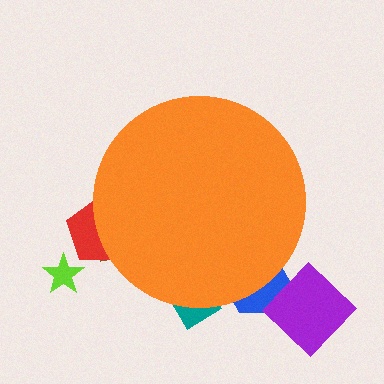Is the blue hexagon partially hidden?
Yes, the blue hexagon is partially hidden behind the orange circle.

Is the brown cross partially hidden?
Yes, the brown cross is partially hidden behind the orange circle.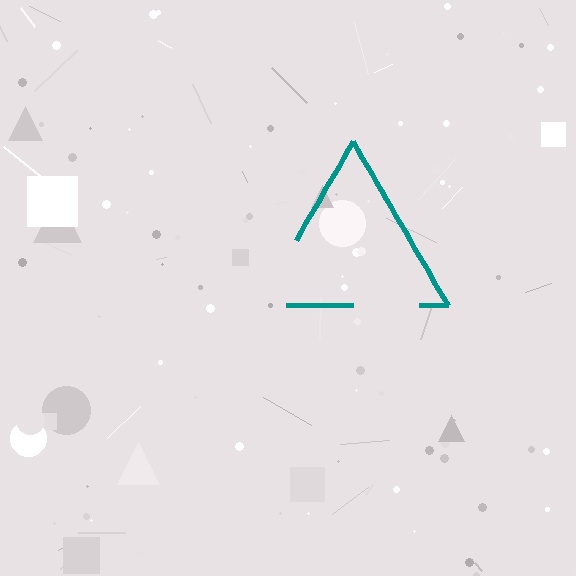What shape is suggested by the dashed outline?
The dashed outline suggests a triangle.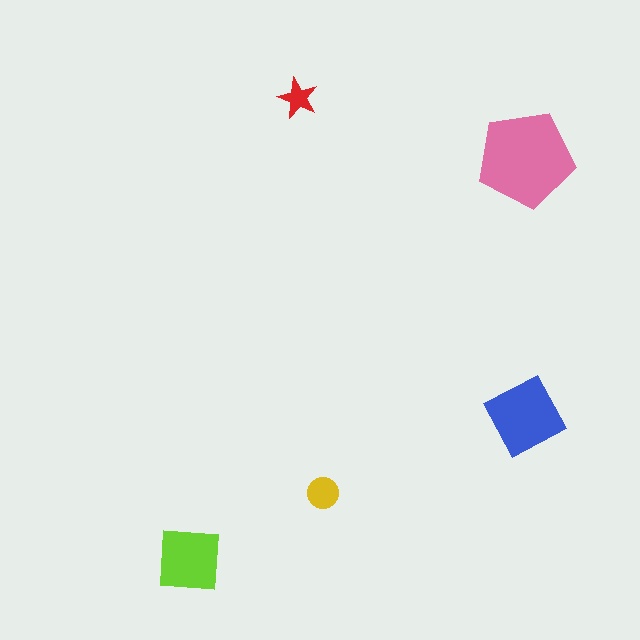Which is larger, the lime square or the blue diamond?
The blue diamond.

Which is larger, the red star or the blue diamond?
The blue diamond.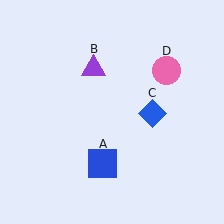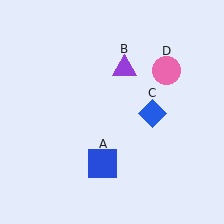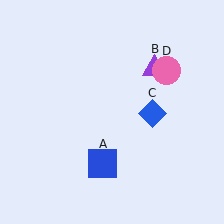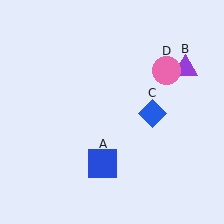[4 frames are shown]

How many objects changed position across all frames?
1 object changed position: purple triangle (object B).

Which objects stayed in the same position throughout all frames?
Blue square (object A) and blue diamond (object C) and pink circle (object D) remained stationary.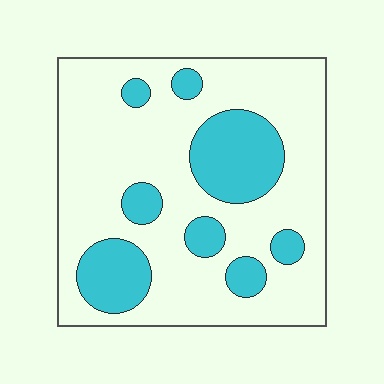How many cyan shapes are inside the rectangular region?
8.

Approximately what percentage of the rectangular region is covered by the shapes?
Approximately 25%.